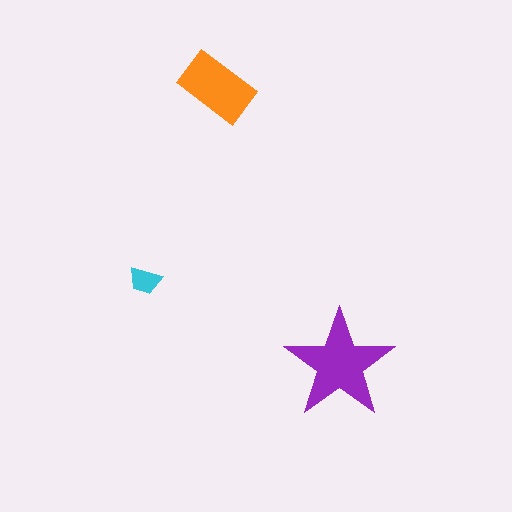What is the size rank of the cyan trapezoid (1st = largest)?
3rd.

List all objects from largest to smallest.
The purple star, the orange rectangle, the cyan trapezoid.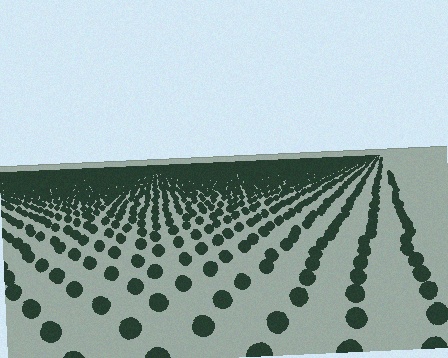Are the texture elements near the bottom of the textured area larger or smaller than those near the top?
Larger. Near the bottom, elements are closer to the viewer and appear at a bigger on-screen size.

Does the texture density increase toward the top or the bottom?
Density increases toward the top.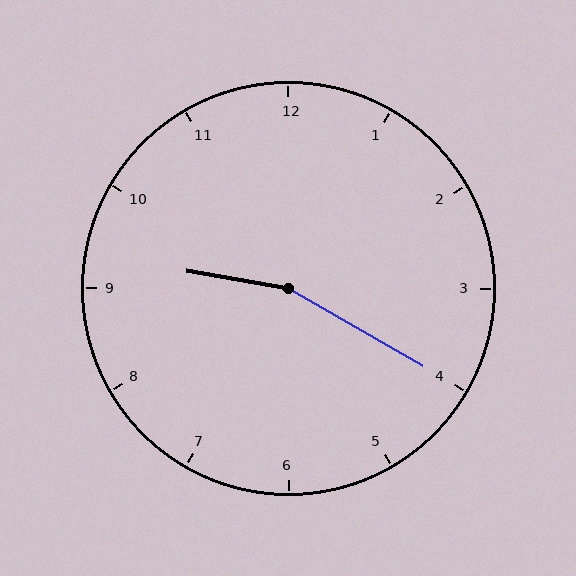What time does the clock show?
9:20.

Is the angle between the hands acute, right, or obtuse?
It is obtuse.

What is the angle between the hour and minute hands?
Approximately 160 degrees.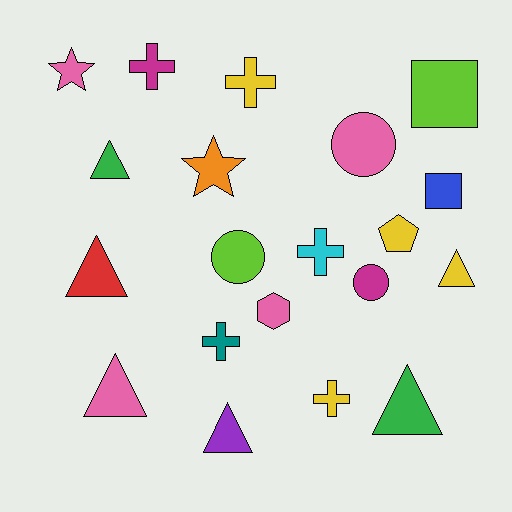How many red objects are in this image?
There is 1 red object.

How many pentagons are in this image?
There is 1 pentagon.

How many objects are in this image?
There are 20 objects.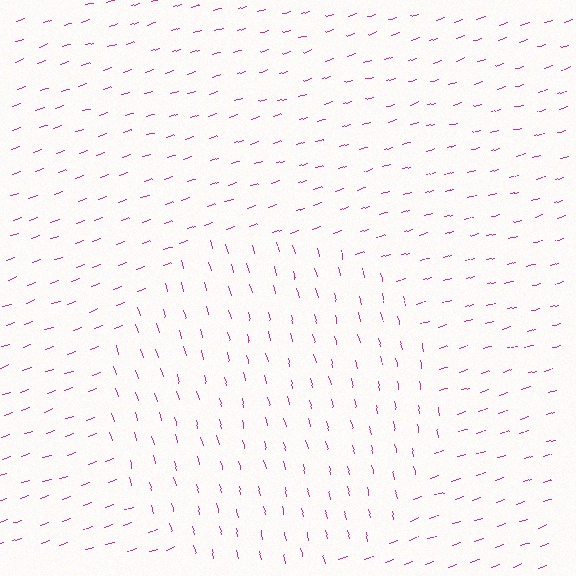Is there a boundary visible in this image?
Yes, there is a texture boundary formed by a change in line orientation.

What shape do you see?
I see a circle.